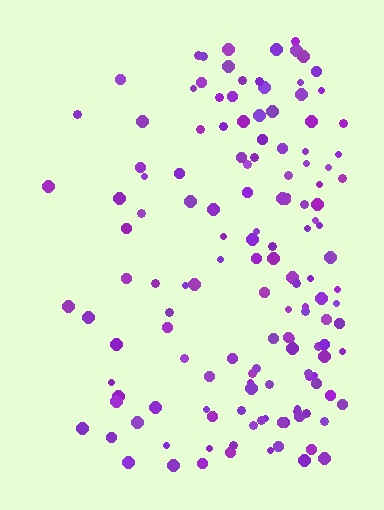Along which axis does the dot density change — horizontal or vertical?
Horizontal.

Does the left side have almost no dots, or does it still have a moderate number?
Still a moderate number, just noticeably fewer than the right.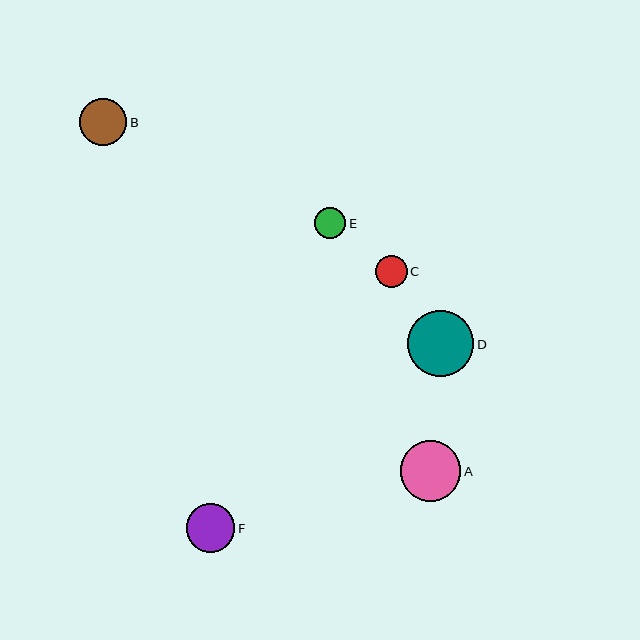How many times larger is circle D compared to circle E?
Circle D is approximately 2.1 times the size of circle E.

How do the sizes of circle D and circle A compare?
Circle D and circle A are approximately the same size.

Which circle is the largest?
Circle D is the largest with a size of approximately 66 pixels.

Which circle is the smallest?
Circle E is the smallest with a size of approximately 31 pixels.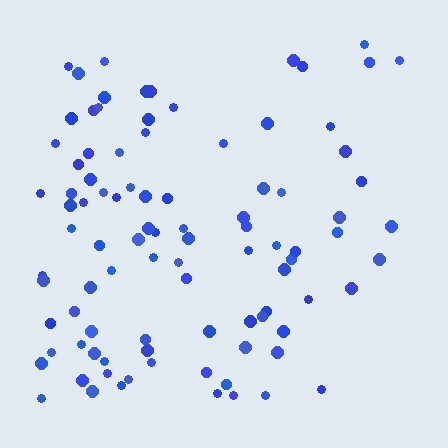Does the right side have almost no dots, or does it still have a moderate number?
Still a moderate number, just noticeably fewer than the left.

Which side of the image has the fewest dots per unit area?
The right.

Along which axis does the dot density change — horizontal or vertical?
Horizontal.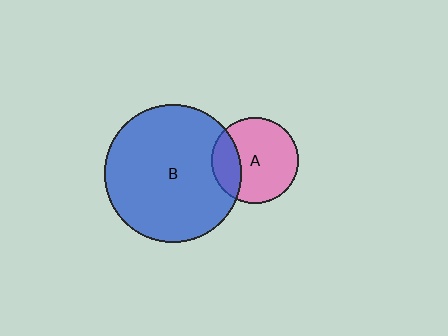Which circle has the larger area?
Circle B (blue).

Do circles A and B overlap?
Yes.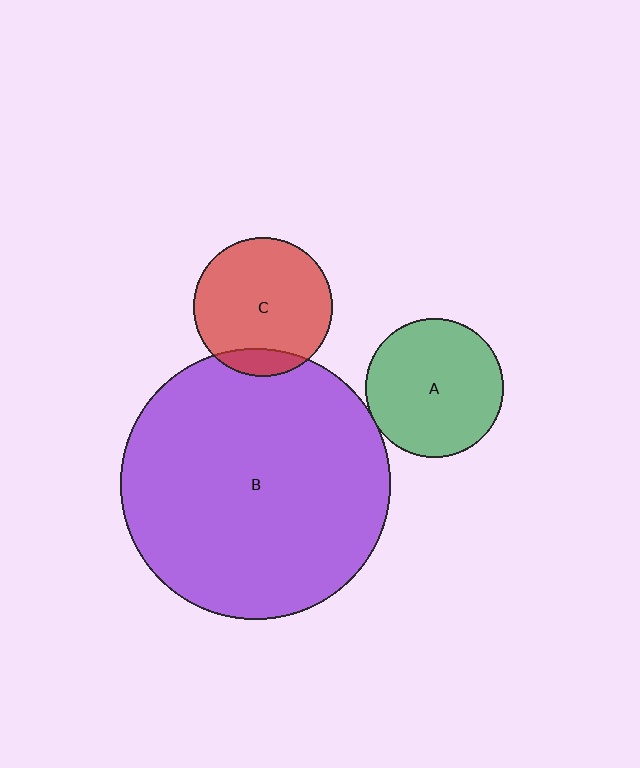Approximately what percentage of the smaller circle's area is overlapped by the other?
Approximately 10%.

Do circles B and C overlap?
Yes.